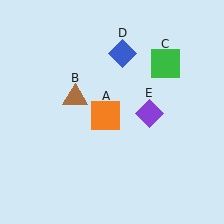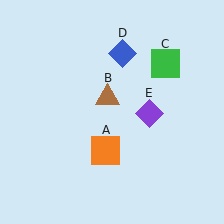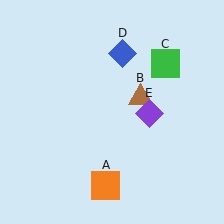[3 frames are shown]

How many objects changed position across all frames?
2 objects changed position: orange square (object A), brown triangle (object B).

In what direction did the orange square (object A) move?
The orange square (object A) moved down.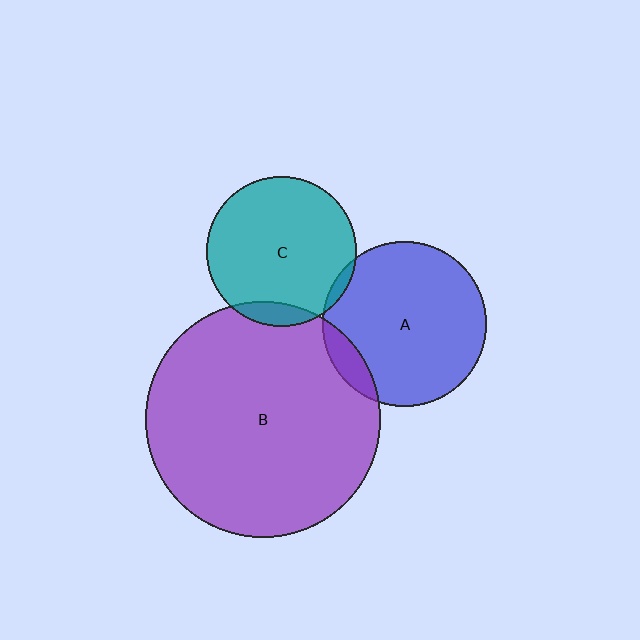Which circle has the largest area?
Circle B (purple).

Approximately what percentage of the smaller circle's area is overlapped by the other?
Approximately 5%.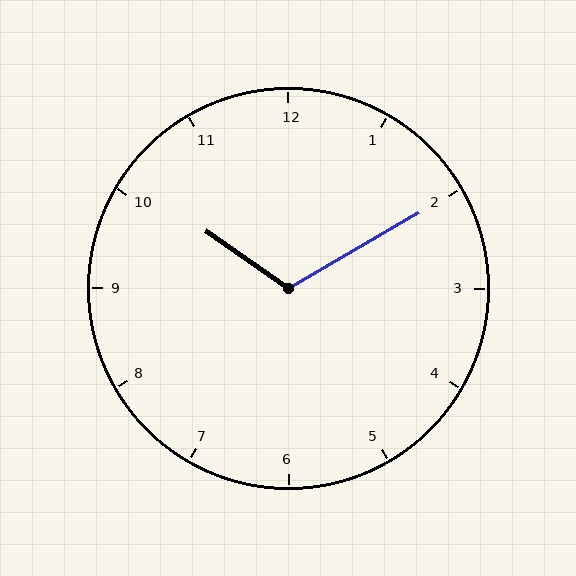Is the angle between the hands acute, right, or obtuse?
It is obtuse.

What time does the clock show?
10:10.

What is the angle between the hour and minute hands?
Approximately 115 degrees.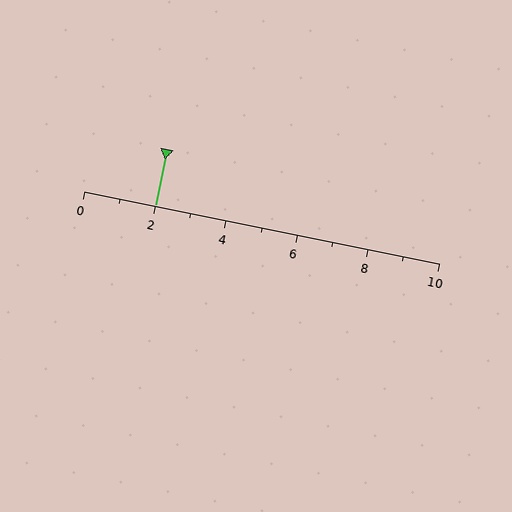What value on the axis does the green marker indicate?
The marker indicates approximately 2.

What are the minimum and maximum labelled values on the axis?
The axis runs from 0 to 10.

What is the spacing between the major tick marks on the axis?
The major ticks are spaced 2 apart.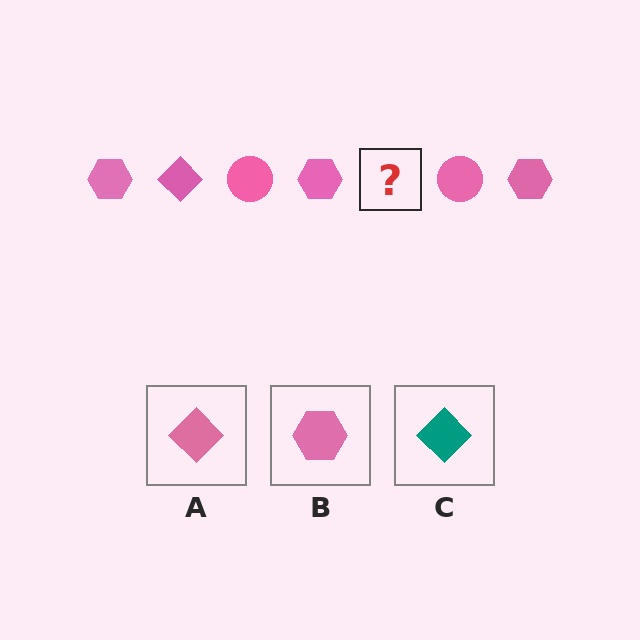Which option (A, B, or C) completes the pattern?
A.